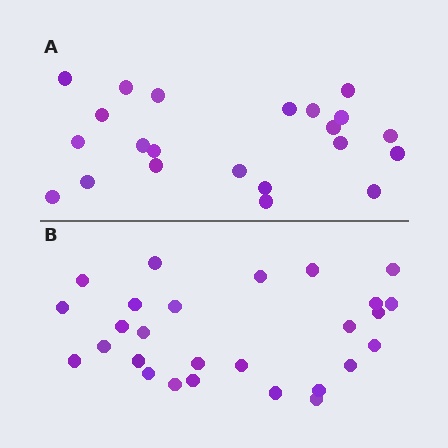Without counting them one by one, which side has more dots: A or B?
Region B (the bottom region) has more dots.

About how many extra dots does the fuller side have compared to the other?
Region B has about 5 more dots than region A.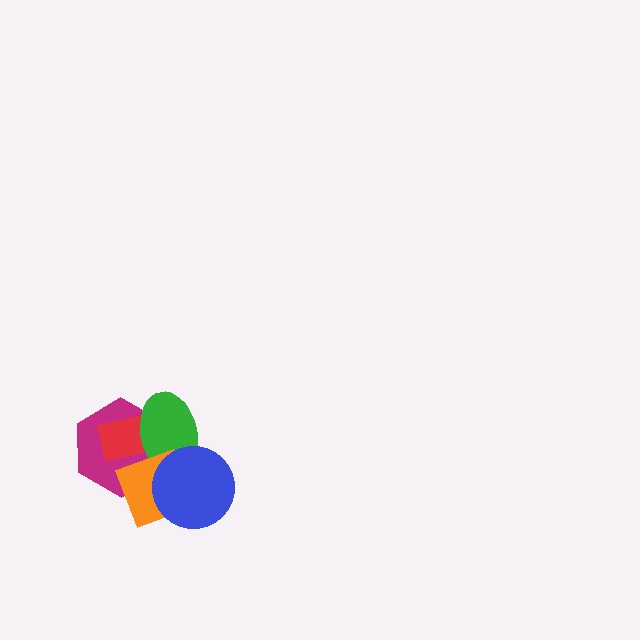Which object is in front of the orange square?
The blue circle is in front of the orange square.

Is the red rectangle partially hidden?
Yes, it is partially covered by another shape.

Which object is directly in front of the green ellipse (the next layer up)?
The orange square is directly in front of the green ellipse.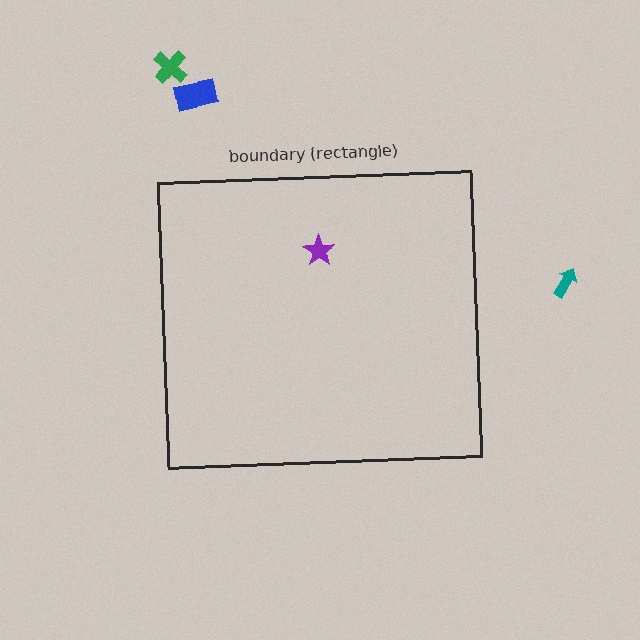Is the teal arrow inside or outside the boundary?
Outside.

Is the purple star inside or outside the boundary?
Inside.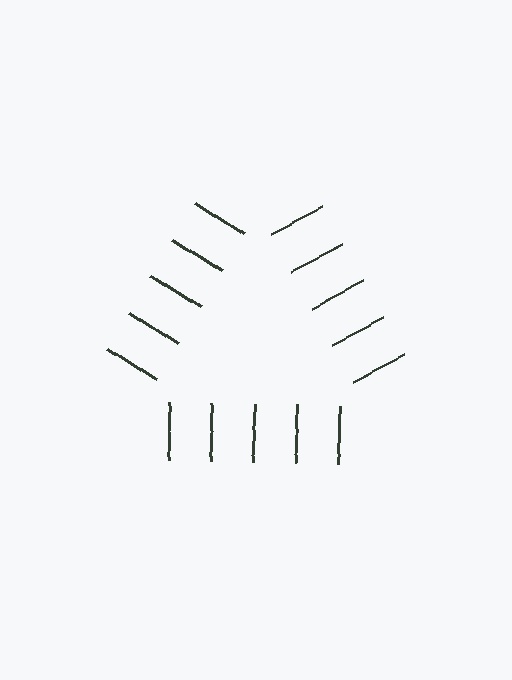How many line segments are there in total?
15 — 5 along each of the 3 edges.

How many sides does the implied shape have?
3 sides — the line-ends trace a triangle.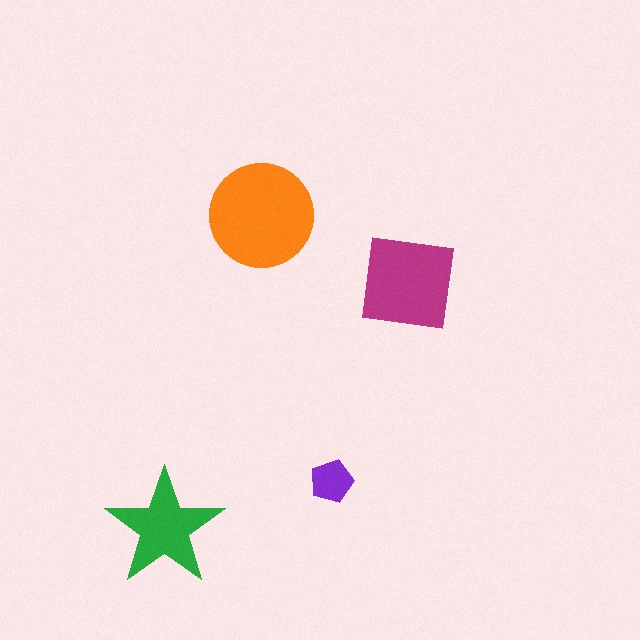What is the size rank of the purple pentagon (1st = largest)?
4th.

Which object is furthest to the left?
The green star is leftmost.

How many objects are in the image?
There are 4 objects in the image.